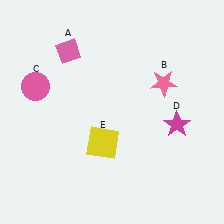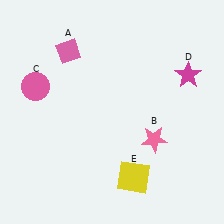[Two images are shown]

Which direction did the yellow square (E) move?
The yellow square (E) moved down.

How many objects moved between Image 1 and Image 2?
3 objects moved between the two images.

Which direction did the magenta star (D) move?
The magenta star (D) moved up.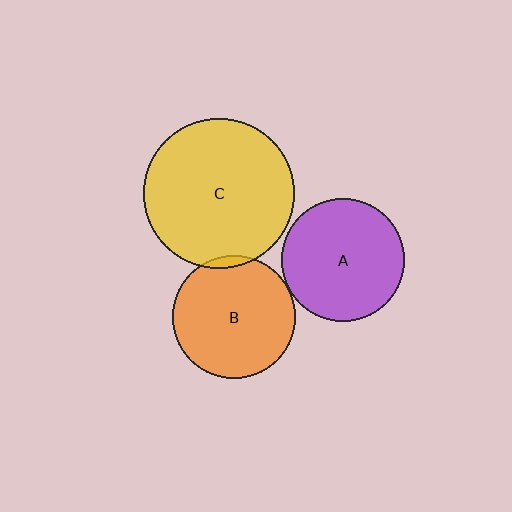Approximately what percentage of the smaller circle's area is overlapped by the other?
Approximately 5%.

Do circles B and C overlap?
Yes.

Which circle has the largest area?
Circle C (yellow).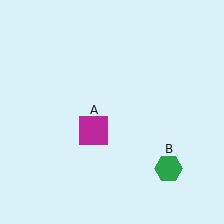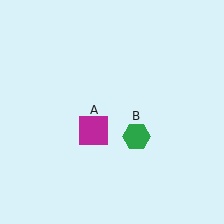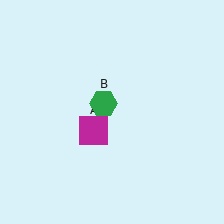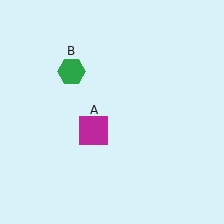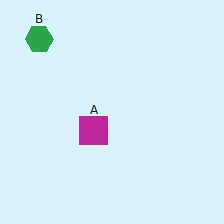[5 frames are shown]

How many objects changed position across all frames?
1 object changed position: green hexagon (object B).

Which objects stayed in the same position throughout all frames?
Magenta square (object A) remained stationary.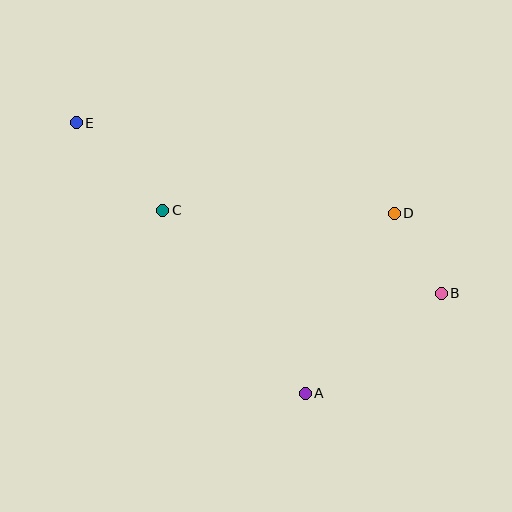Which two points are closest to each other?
Points B and D are closest to each other.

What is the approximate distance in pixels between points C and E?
The distance between C and E is approximately 123 pixels.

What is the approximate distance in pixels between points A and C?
The distance between A and C is approximately 232 pixels.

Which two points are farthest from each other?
Points B and E are farthest from each other.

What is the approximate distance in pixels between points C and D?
The distance between C and D is approximately 232 pixels.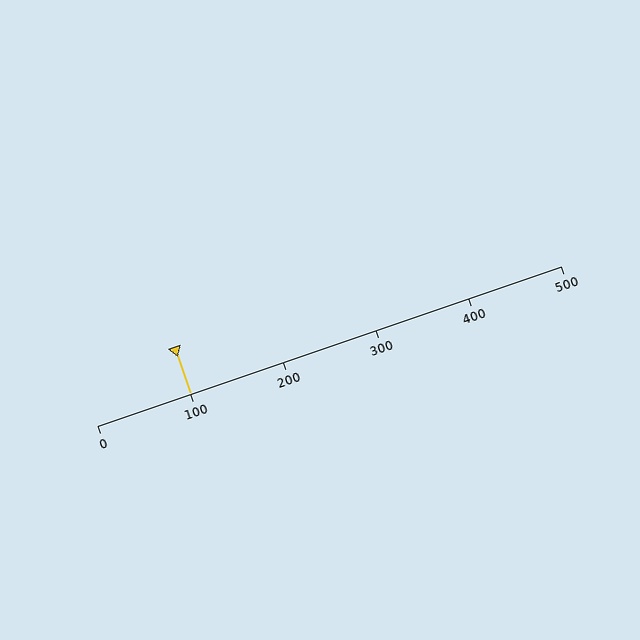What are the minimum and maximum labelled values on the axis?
The axis runs from 0 to 500.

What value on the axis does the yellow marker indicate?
The marker indicates approximately 100.